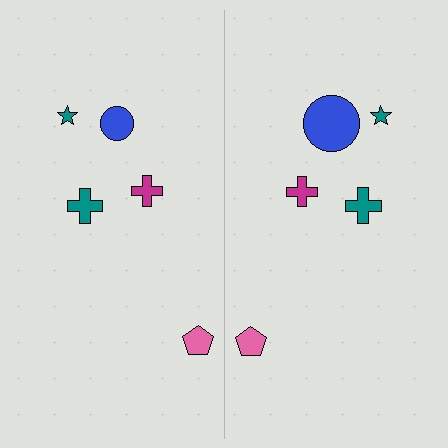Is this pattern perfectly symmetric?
No, the pattern is not perfectly symmetric. The blue circle on the right side has a different size than its mirror counterpart.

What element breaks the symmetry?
The blue circle on the right side has a different size than its mirror counterpart.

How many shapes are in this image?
There are 10 shapes in this image.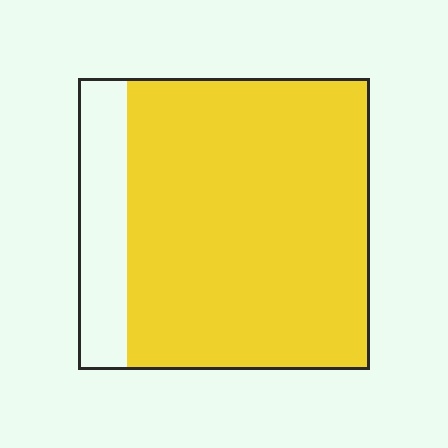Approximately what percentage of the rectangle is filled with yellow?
Approximately 85%.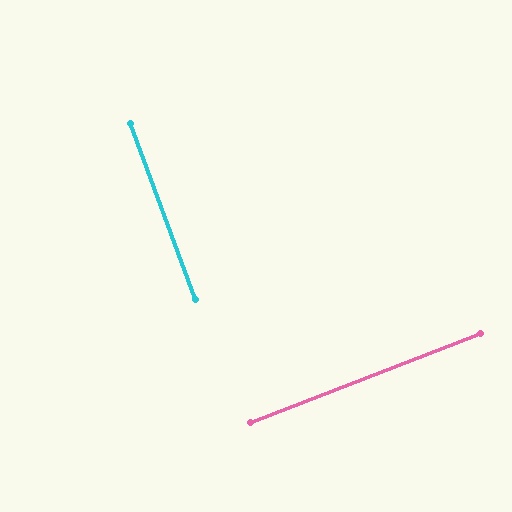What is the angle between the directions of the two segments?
Approximately 89 degrees.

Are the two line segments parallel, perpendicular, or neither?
Perpendicular — they meet at approximately 89°.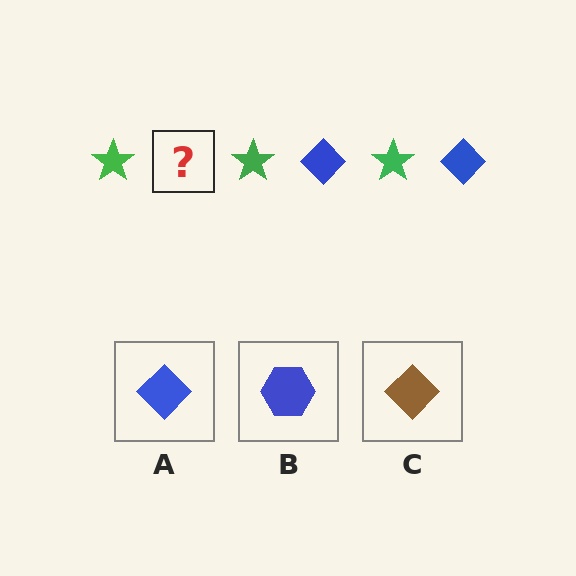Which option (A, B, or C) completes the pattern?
A.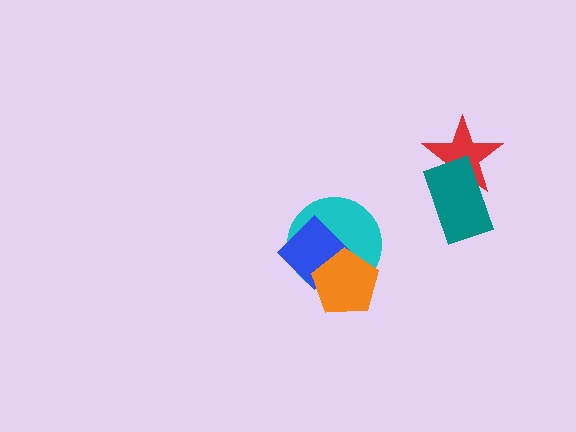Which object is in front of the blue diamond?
The orange pentagon is in front of the blue diamond.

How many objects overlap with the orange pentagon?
2 objects overlap with the orange pentagon.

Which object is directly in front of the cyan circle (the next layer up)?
The blue diamond is directly in front of the cyan circle.